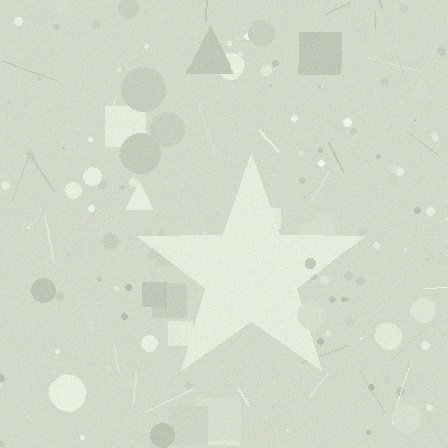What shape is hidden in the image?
A star is hidden in the image.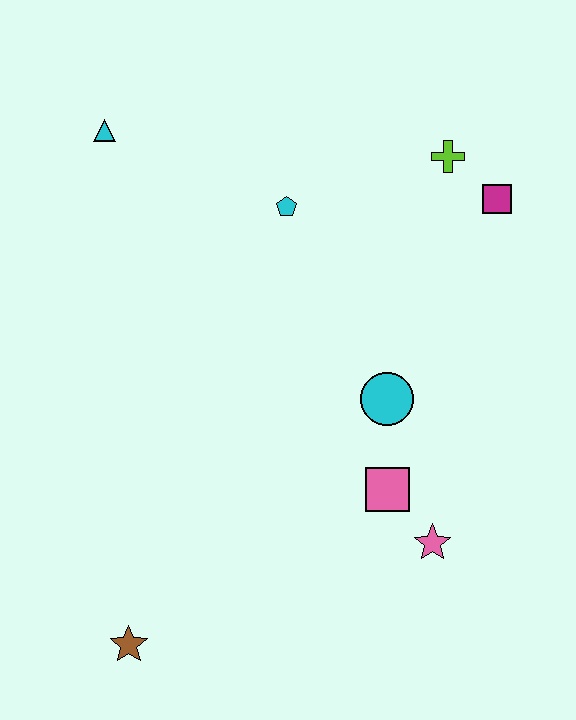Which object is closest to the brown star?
The pink square is closest to the brown star.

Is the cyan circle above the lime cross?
No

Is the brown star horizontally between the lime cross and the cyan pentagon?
No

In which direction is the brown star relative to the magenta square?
The brown star is below the magenta square.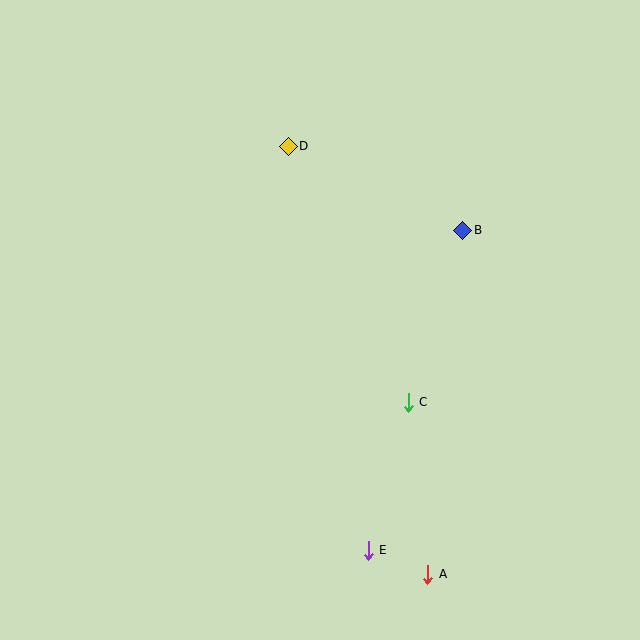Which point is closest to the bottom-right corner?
Point A is closest to the bottom-right corner.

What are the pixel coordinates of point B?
Point B is at (463, 230).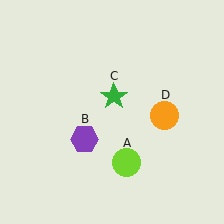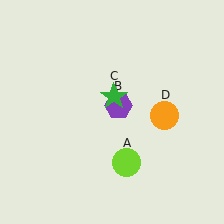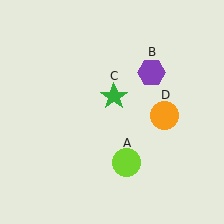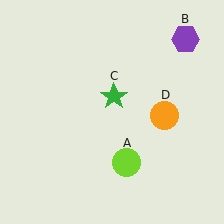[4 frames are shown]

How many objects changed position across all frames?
1 object changed position: purple hexagon (object B).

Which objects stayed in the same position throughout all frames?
Lime circle (object A) and green star (object C) and orange circle (object D) remained stationary.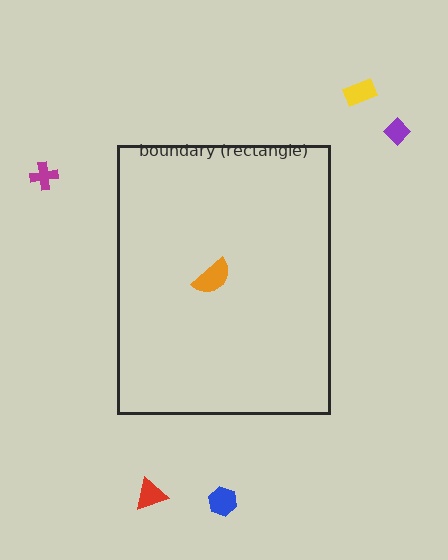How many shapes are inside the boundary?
1 inside, 5 outside.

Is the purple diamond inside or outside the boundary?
Outside.